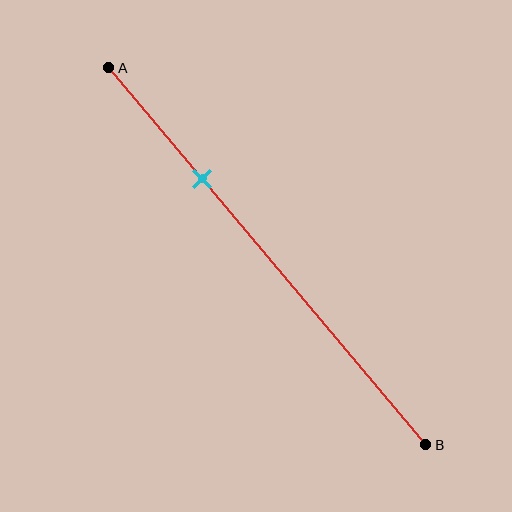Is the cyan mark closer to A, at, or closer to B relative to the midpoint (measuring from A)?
The cyan mark is closer to point A than the midpoint of segment AB.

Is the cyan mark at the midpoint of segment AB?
No, the mark is at about 30% from A, not at the 50% midpoint.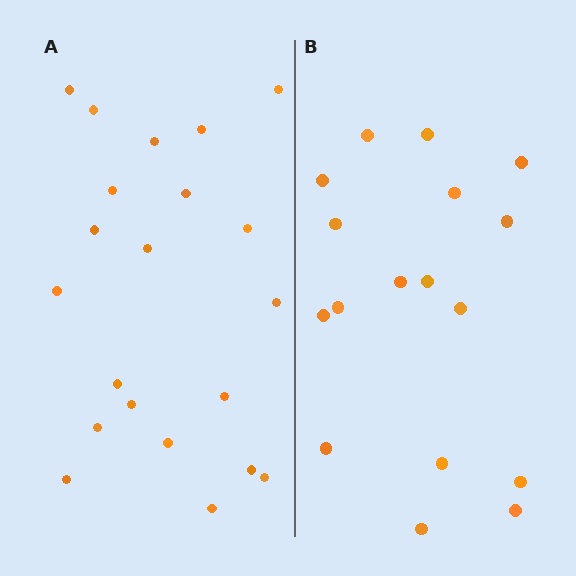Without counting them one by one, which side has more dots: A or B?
Region A (the left region) has more dots.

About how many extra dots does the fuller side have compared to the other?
Region A has about 4 more dots than region B.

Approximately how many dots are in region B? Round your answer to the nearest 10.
About 20 dots. (The exact count is 17, which rounds to 20.)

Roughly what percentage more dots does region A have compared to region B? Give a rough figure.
About 25% more.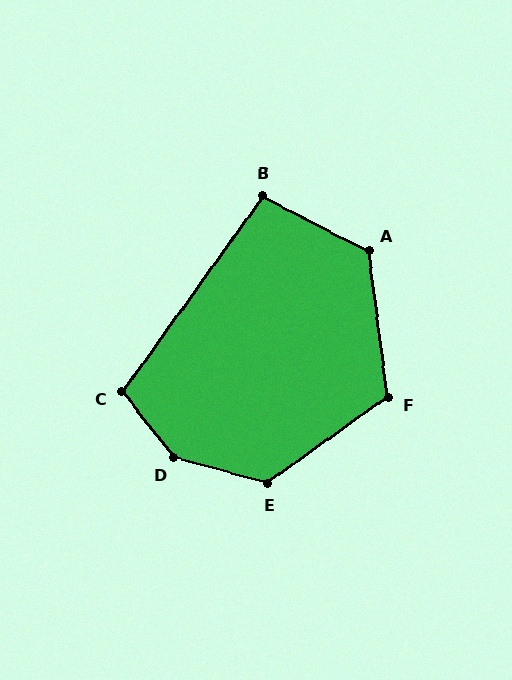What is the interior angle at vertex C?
Approximately 106 degrees (obtuse).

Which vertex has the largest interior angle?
D, at approximately 143 degrees.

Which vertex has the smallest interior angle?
B, at approximately 99 degrees.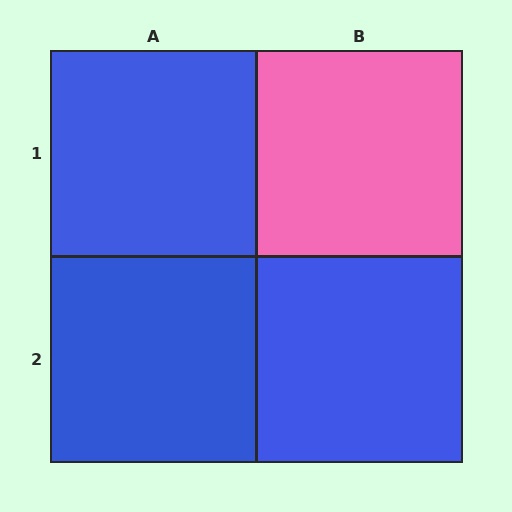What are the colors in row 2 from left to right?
Blue, blue.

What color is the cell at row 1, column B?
Pink.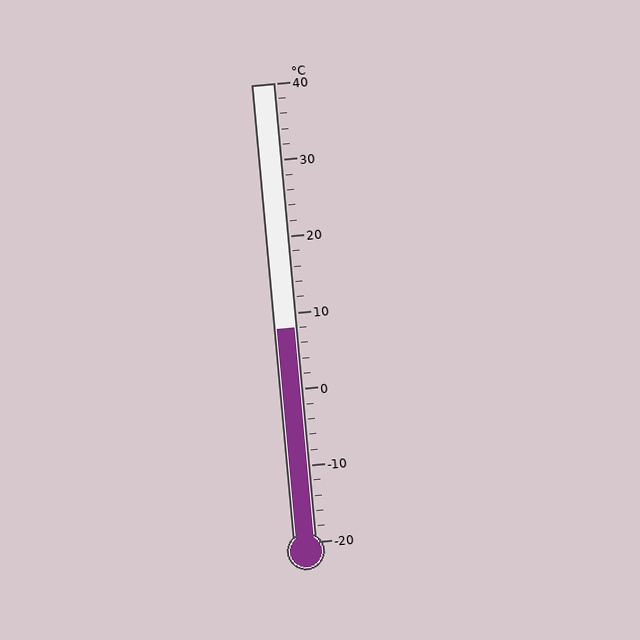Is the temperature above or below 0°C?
The temperature is above 0°C.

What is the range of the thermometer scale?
The thermometer scale ranges from -20°C to 40°C.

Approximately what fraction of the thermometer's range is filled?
The thermometer is filled to approximately 45% of its range.